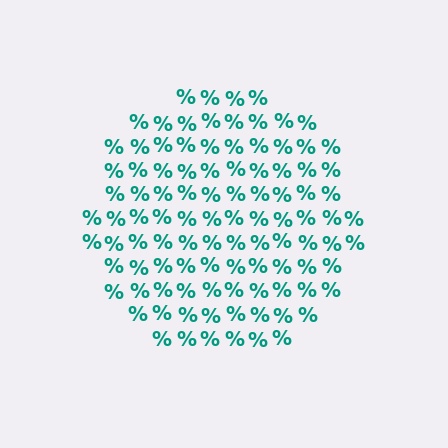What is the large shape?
The large shape is a circle.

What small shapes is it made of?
It is made of small percent signs.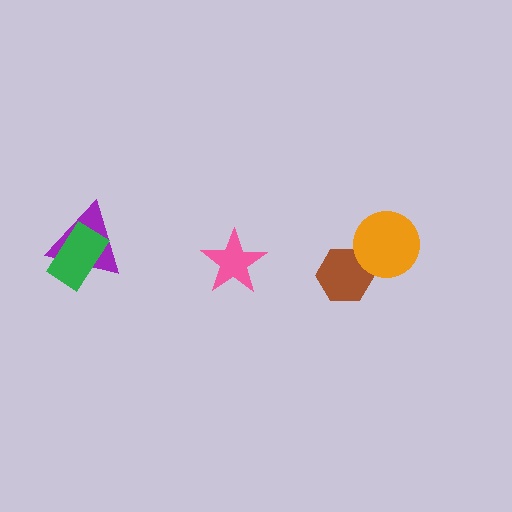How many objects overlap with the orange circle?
1 object overlaps with the orange circle.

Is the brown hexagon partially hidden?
Yes, it is partially covered by another shape.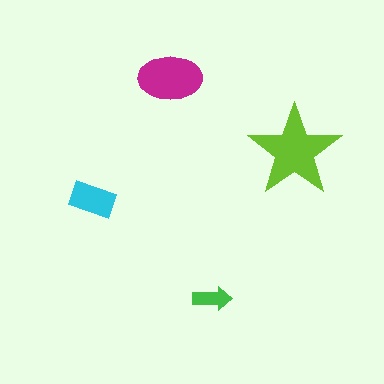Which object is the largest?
The lime star.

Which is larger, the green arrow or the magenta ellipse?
The magenta ellipse.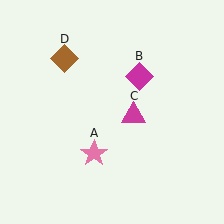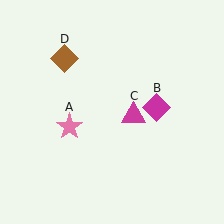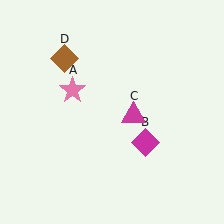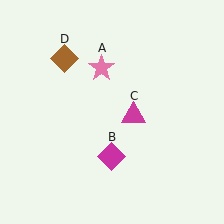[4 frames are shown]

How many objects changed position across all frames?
2 objects changed position: pink star (object A), magenta diamond (object B).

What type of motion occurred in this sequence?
The pink star (object A), magenta diamond (object B) rotated clockwise around the center of the scene.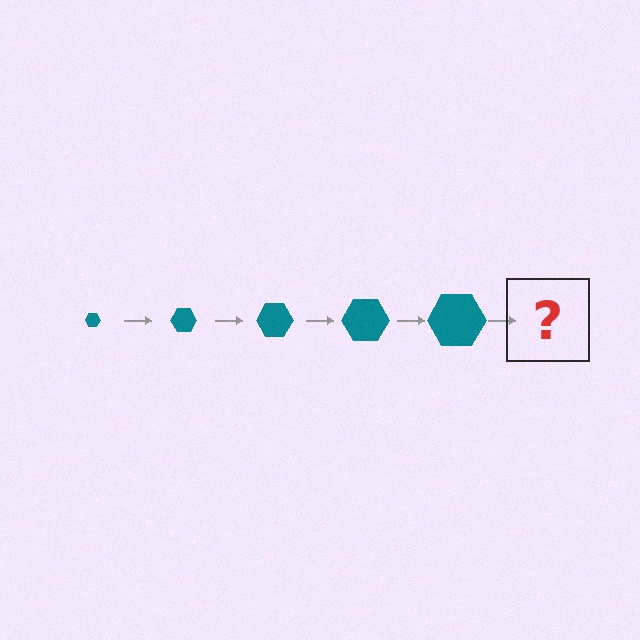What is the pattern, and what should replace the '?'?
The pattern is that the hexagon gets progressively larger each step. The '?' should be a teal hexagon, larger than the previous one.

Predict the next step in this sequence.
The next step is a teal hexagon, larger than the previous one.